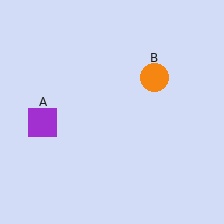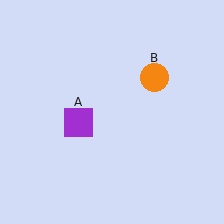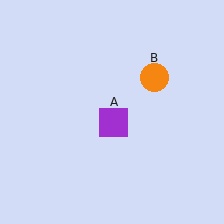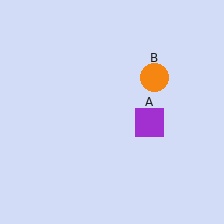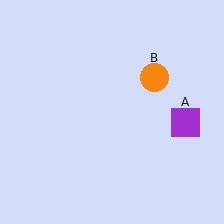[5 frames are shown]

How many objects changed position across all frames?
1 object changed position: purple square (object A).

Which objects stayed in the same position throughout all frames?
Orange circle (object B) remained stationary.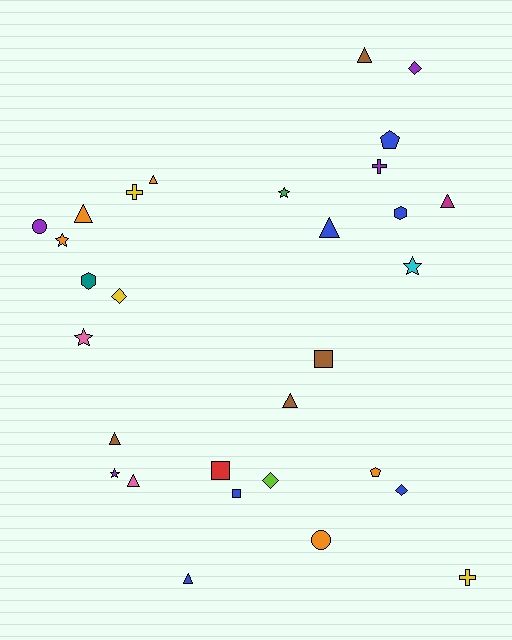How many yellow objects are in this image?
There are 3 yellow objects.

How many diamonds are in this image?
There are 4 diamonds.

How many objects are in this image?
There are 30 objects.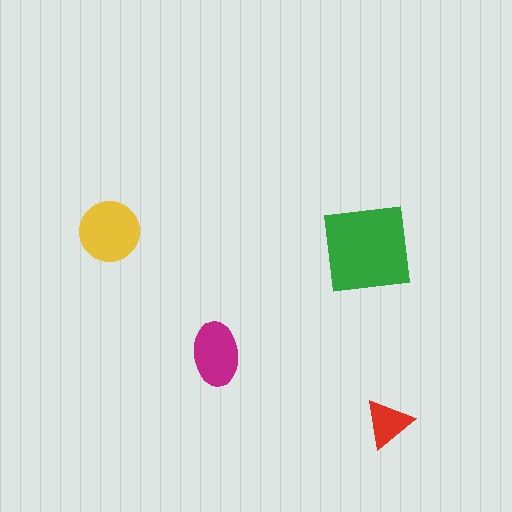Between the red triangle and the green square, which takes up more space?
The green square.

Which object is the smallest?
The red triangle.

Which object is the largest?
The green square.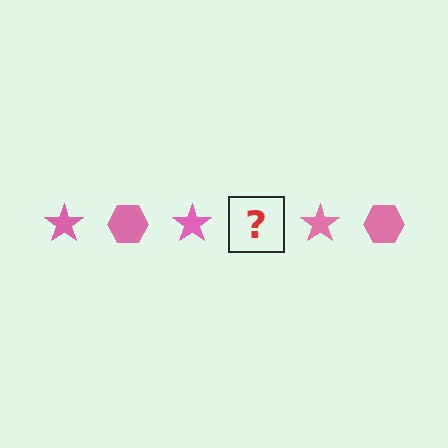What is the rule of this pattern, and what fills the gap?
The rule is that the pattern cycles through star, hexagon shapes in pink. The gap should be filled with a pink hexagon.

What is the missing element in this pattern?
The missing element is a pink hexagon.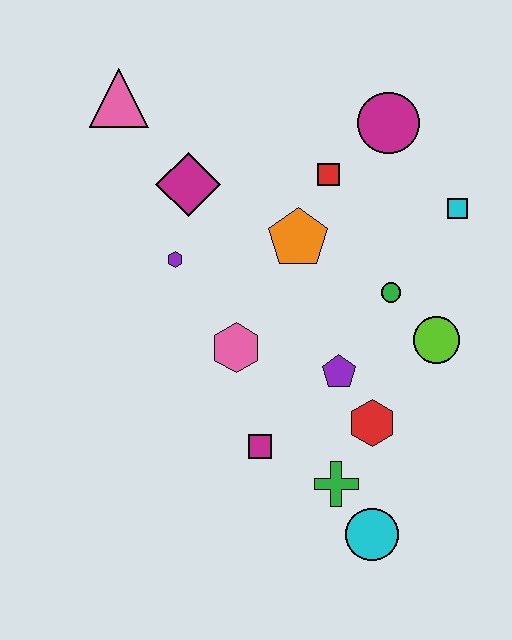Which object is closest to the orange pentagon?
The red square is closest to the orange pentagon.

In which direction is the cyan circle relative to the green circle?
The cyan circle is below the green circle.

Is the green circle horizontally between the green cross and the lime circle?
Yes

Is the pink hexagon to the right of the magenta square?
No